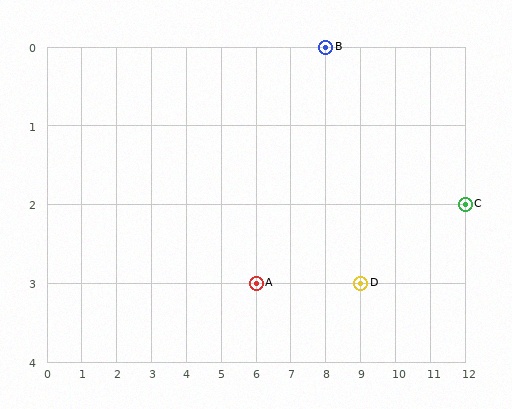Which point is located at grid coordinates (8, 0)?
Point B is at (8, 0).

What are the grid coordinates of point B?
Point B is at grid coordinates (8, 0).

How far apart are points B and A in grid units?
Points B and A are 2 columns and 3 rows apart (about 3.6 grid units diagonally).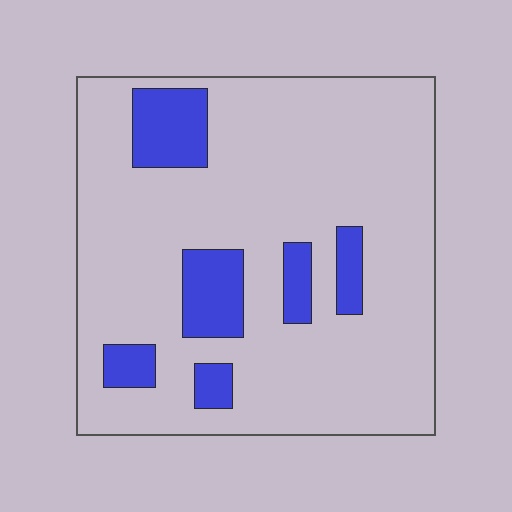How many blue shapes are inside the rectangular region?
6.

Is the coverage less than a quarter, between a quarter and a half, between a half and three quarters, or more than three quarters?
Less than a quarter.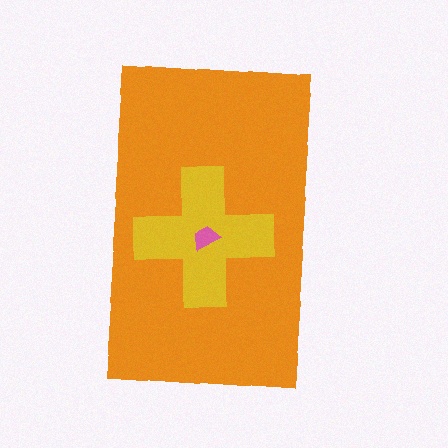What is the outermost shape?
The orange rectangle.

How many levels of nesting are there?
3.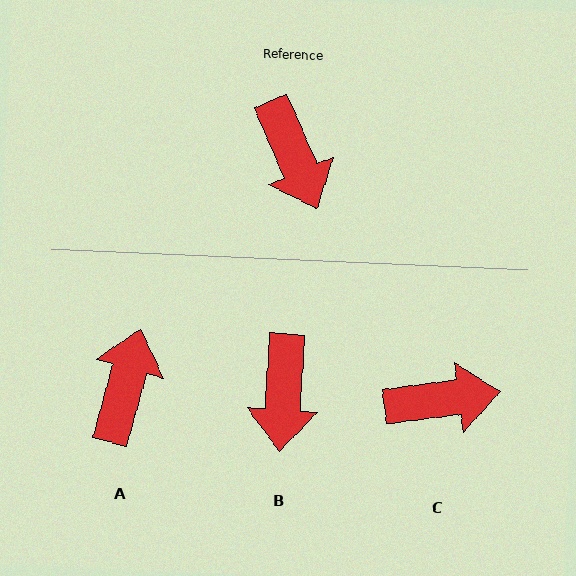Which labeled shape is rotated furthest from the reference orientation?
A, about 141 degrees away.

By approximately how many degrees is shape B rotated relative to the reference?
Approximately 27 degrees clockwise.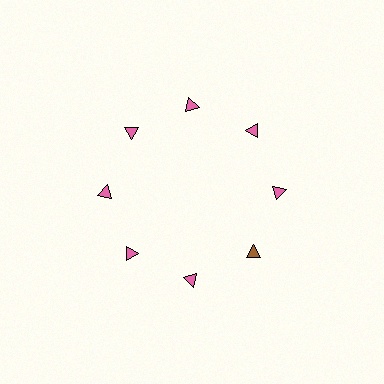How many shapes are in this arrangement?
There are 8 shapes arranged in a ring pattern.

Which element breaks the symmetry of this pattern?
The brown triangle at roughly the 4 o'clock position breaks the symmetry. All other shapes are pink triangles.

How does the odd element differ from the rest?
It has a different color: brown instead of pink.